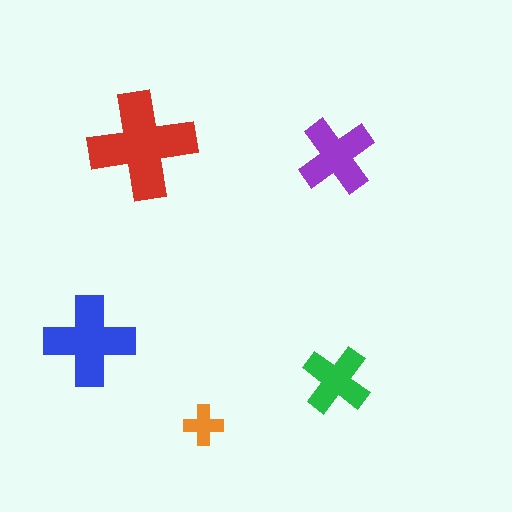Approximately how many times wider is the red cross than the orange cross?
About 2.5 times wider.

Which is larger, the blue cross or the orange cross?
The blue one.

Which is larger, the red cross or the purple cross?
The red one.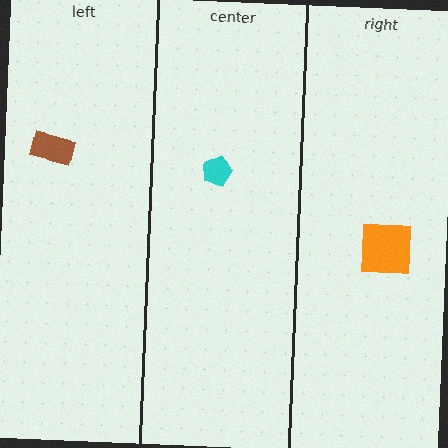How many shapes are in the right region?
1.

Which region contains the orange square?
The right region.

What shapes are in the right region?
The orange square.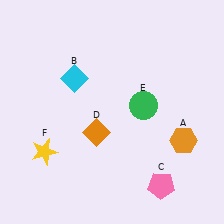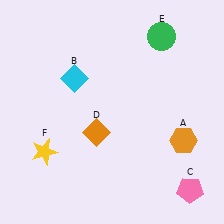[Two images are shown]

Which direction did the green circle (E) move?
The green circle (E) moved up.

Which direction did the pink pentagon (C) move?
The pink pentagon (C) moved right.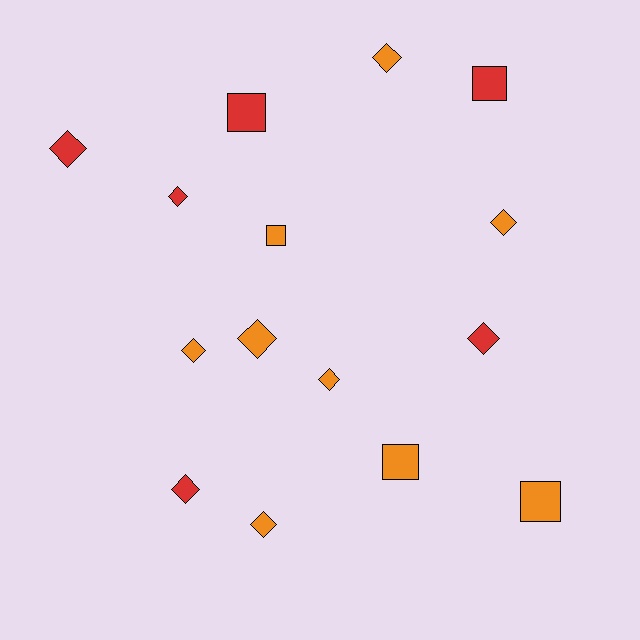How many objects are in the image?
There are 15 objects.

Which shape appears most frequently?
Diamond, with 10 objects.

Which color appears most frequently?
Orange, with 9 objects.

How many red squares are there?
There are 2 red squares.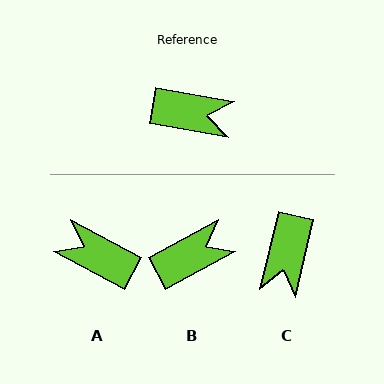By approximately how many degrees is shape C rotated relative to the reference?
Approximately 93 degrees clockwise.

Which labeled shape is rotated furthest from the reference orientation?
A, about 162 degrees away.